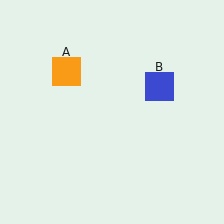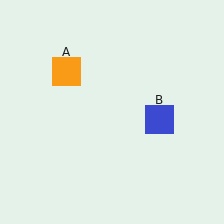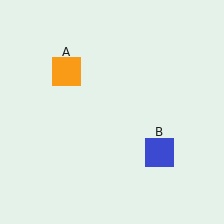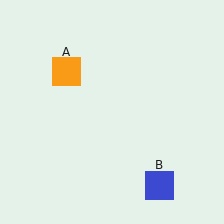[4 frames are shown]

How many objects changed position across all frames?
1 object changed position: blue square (object B).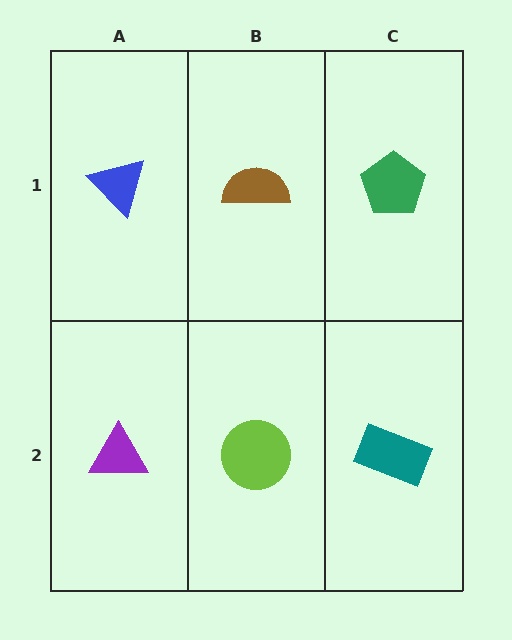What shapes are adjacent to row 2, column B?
A brown semicircle (row 1, column B), a purple triangle (row 2, column A), a teal rectangle (row 2, column C).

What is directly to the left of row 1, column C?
A brown semicircle.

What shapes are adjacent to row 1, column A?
A purple triangle (row 2, column A), a brown semicircle (row 1, column B).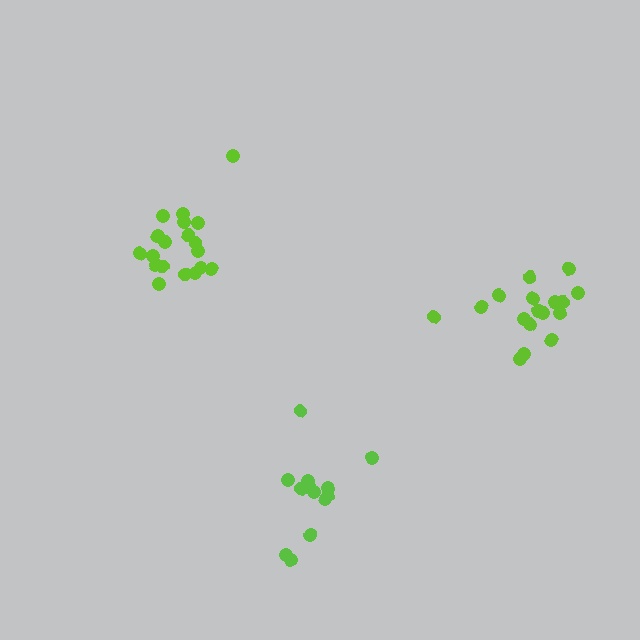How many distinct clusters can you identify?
There are 3 distinct clusters.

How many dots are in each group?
Group 1: 17 dots, Group 2: 19 dots, Group 3: 13 dots (49 total).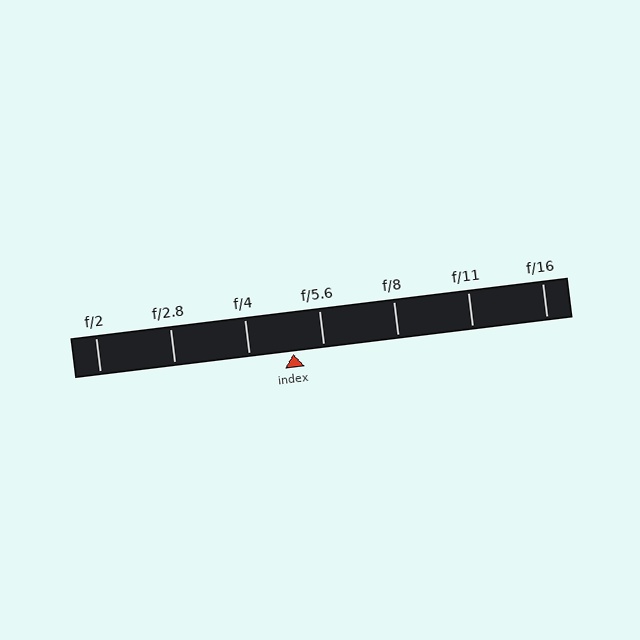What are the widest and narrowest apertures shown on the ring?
The widest aperture shown is f/2 and the narrowest is f/16.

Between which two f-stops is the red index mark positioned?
The index mark is between f/4 and f/5.6.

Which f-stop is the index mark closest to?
The index mark is closest to f/5.6.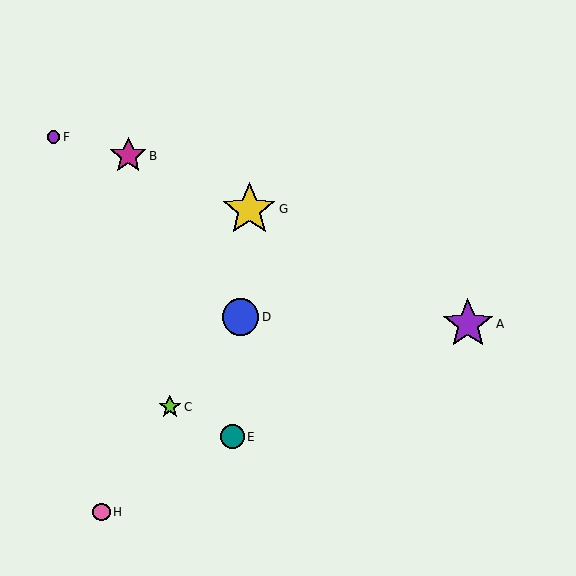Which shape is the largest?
The yellow star (labeled G) is the largest.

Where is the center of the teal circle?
The center of the teal circle is at (232, 437).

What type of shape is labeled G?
Shape G is a yellow star.